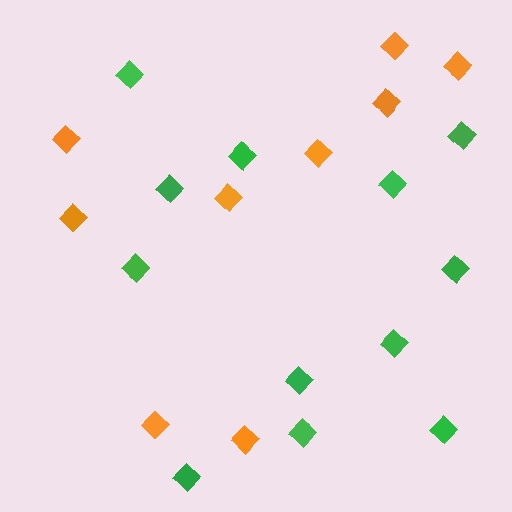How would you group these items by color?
There are 2 groups: one group of orange diamonds (9) and one group of green diamonds (12).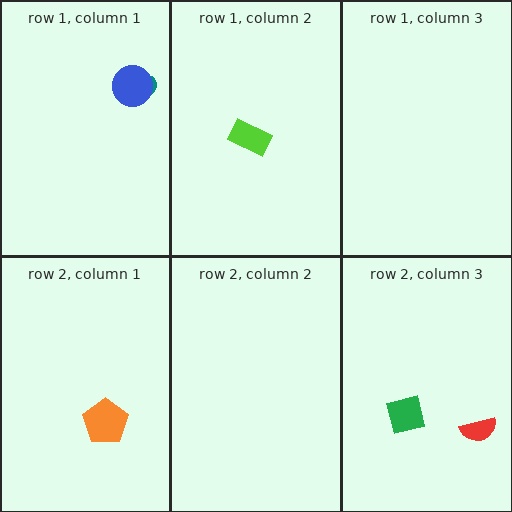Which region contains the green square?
The row 2, column 3 region.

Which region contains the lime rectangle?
The row 1, column 2 region.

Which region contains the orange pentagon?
The row 2, column 1 region.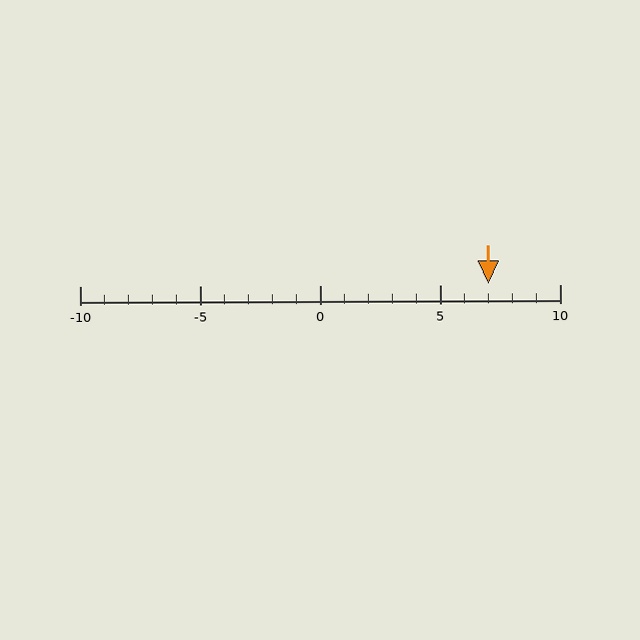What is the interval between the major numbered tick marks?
The major tick marks are spaced 5 units apart.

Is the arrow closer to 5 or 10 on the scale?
The arrow is closer to 5.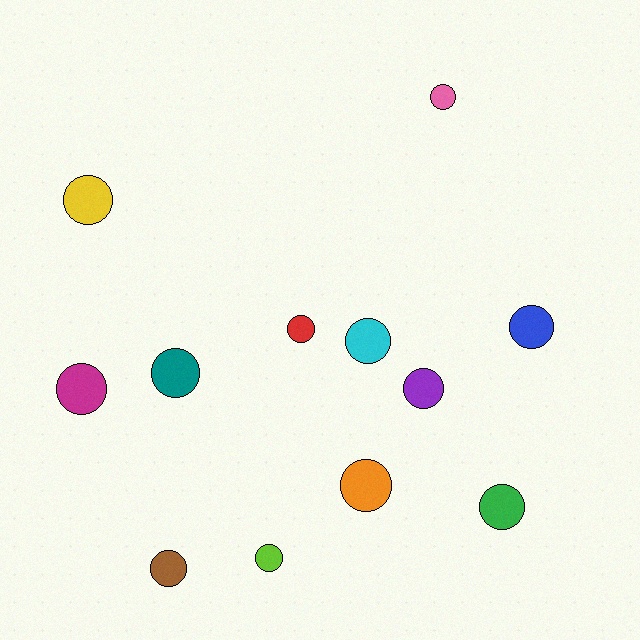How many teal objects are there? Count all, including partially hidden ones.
There is 1 teal object.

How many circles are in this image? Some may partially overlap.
There are 12 circles.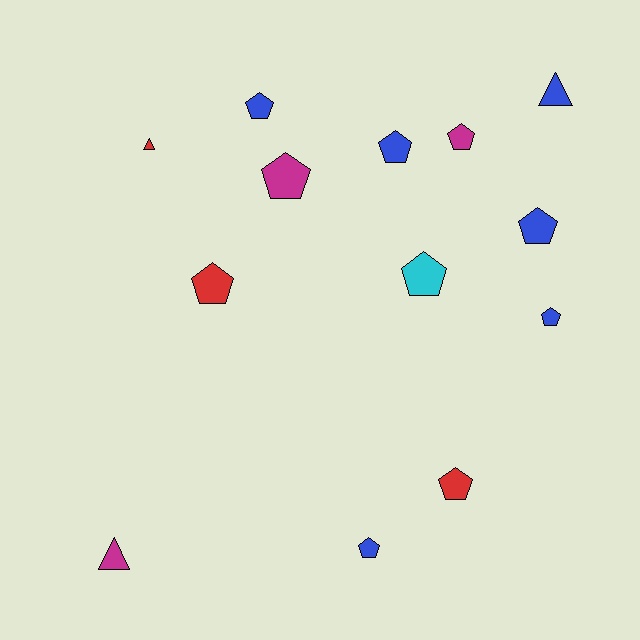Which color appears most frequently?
Blue, with 6 objects.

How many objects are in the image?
There are 13 objects.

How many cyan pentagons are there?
There is 1 cyan pentagon.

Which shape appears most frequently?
Pentagon, with 10 objects.